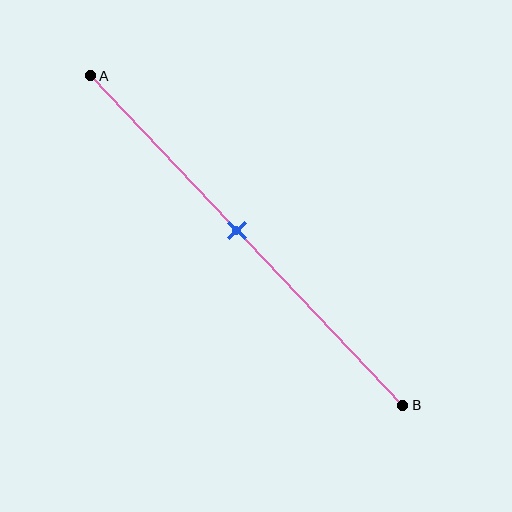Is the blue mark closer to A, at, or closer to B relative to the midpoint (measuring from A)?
The blue mark is closer to point A than the midpoint of segment AB.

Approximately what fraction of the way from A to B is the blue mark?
The blue mark is approximately 45% of the way from A to B.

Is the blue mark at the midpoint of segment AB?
No, the mark is at about 45% from A, not at the 50% midpoint.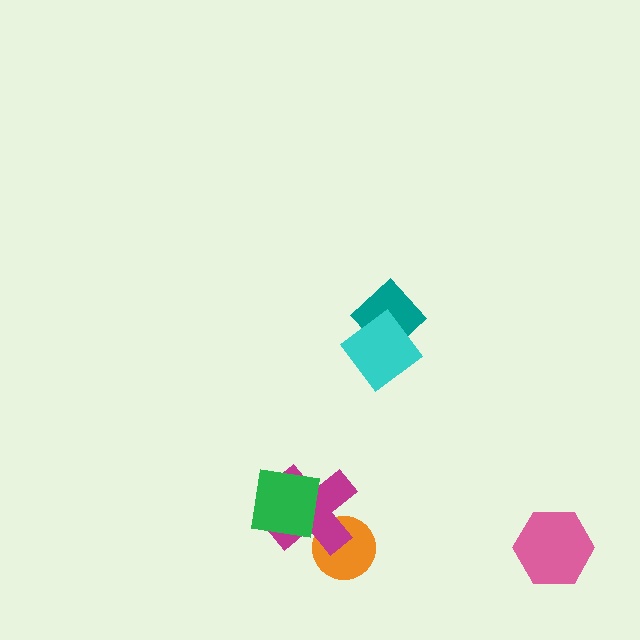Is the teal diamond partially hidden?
Yes, it is partially covered by another shape.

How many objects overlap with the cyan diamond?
1 object overlaps with the cyan diamond.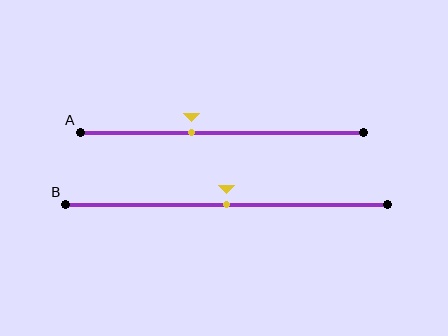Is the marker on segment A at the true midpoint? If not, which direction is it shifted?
No, the marker on segment A is shifted to the left by about 11% of the segment length.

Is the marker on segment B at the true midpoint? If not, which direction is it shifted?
Yes, the marker on segment B is at the true midpoint.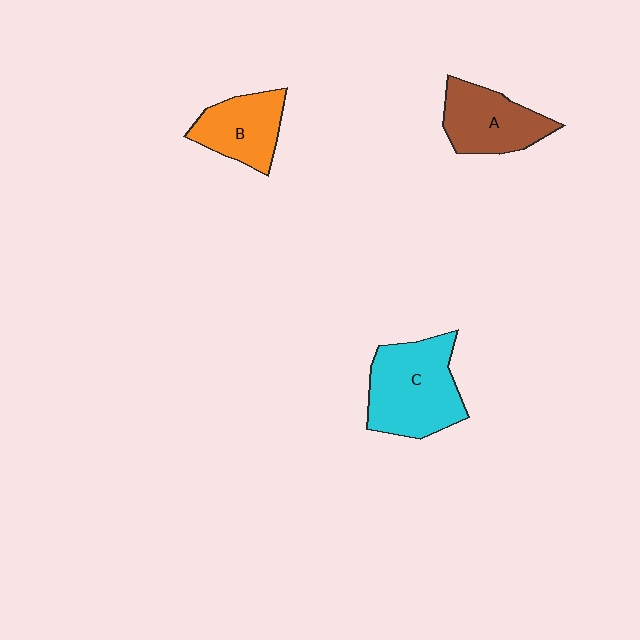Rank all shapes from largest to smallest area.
From largest to smallest: C (cyan), A (brown), B (orange).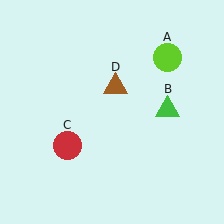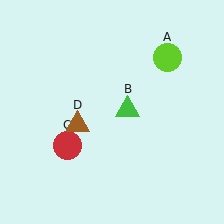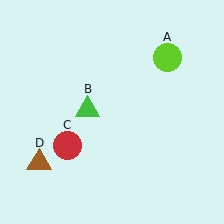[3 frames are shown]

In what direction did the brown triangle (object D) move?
The brown triangle (object D) moved down and to the left.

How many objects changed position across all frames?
2 objects changed position: green triangle (object B), brown triangle (object D).